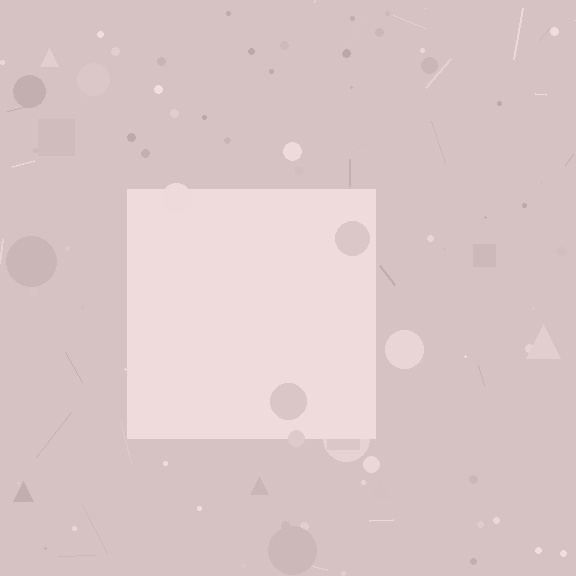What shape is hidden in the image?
A square is hidden in the image.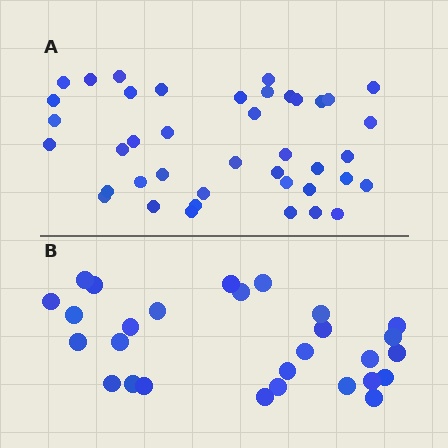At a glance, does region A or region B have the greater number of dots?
Region A (the top region) has more dots.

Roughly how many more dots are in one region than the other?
Region A has approximately 15 more dots than region B.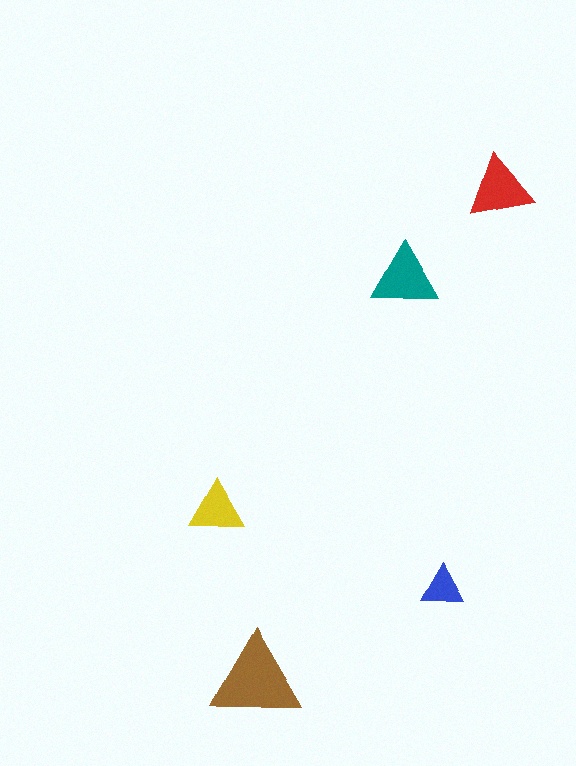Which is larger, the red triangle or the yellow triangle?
The red one.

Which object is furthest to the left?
The yellow triangle is leftmost.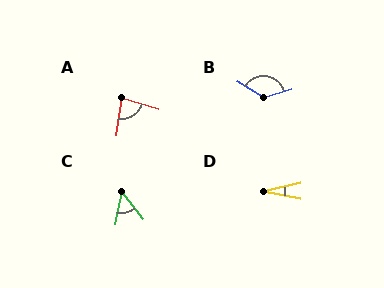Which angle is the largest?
B, at approximately 133 degrees.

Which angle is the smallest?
D, at approximately 23 degrees.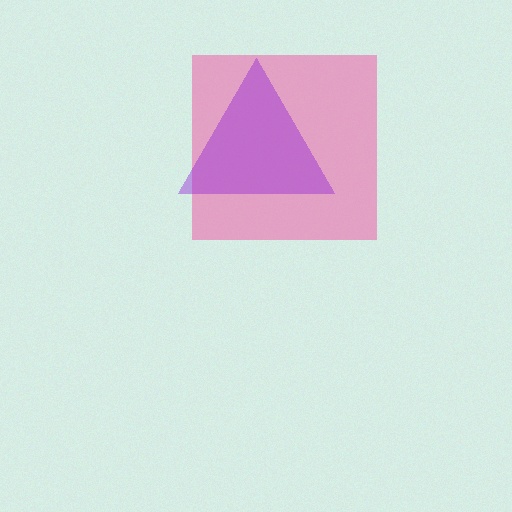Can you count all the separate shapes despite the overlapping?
Yes, there are 2 separate shapes.